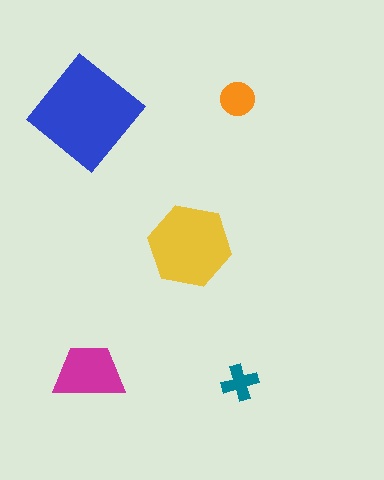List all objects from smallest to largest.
The teal cross, the orange circle, the magenta trapezoid, the yellow hexagon, the blue diamond.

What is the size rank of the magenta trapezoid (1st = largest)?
3rd.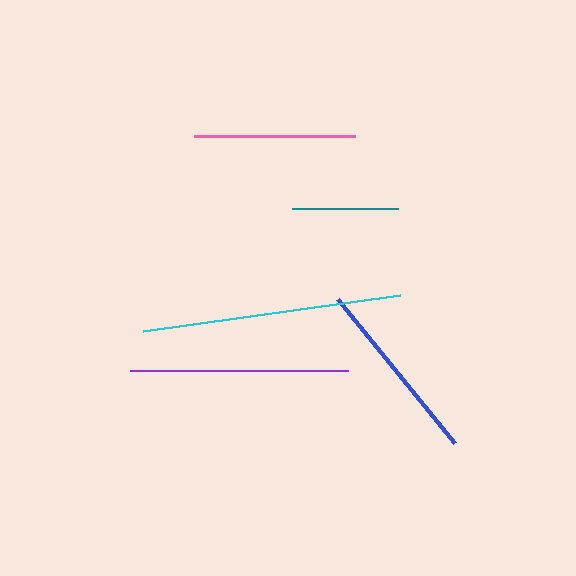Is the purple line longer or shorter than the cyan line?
The cyan line is longer than the purple line.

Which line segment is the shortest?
The teal line is the shortest at approximately 106 pixels.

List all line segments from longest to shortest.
From longest to shortest: cyan, purple, blue, pink, teal.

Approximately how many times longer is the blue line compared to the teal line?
The blue line is approximately 1.8 times the length of the teal line.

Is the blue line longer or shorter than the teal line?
The blue line is longer than the teal line.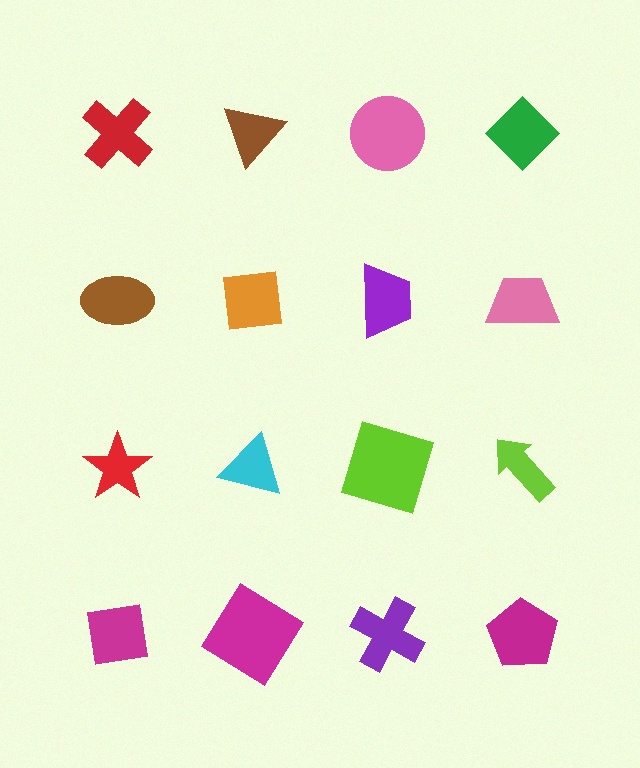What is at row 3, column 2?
A cyan triangle.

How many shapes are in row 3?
4 shapes.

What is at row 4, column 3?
A purple cross.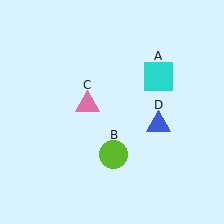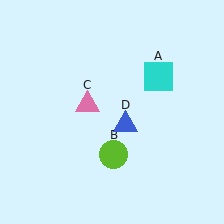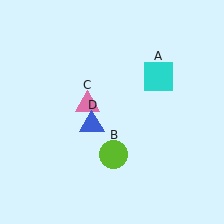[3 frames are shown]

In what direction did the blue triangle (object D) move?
The blue triangle (object D) moved left.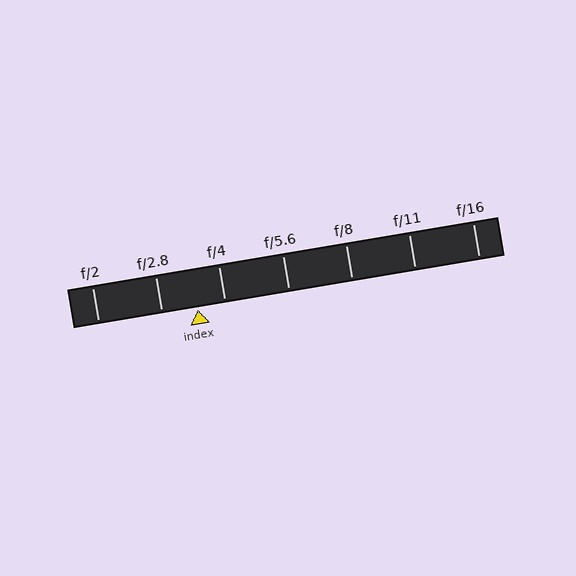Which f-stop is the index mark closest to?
The index mark is closest to f/4.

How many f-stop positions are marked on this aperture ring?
There are 7 f-stop positions marked.